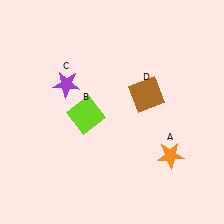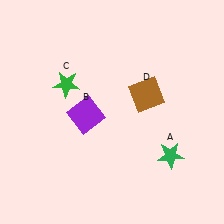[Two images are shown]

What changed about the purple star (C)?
In Image 1, C is purple. In Image 2, it changed to green.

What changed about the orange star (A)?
In Image 1, A is orange. In Image 2, it changed to green.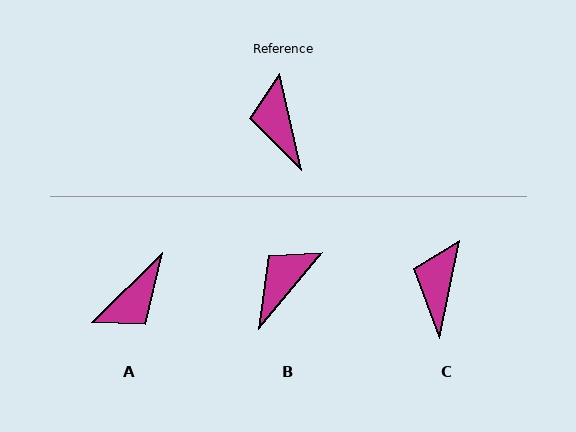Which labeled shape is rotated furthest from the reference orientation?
A, about 122 degrees away.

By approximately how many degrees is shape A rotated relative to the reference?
Approximately 122 degrees counter-clockwise.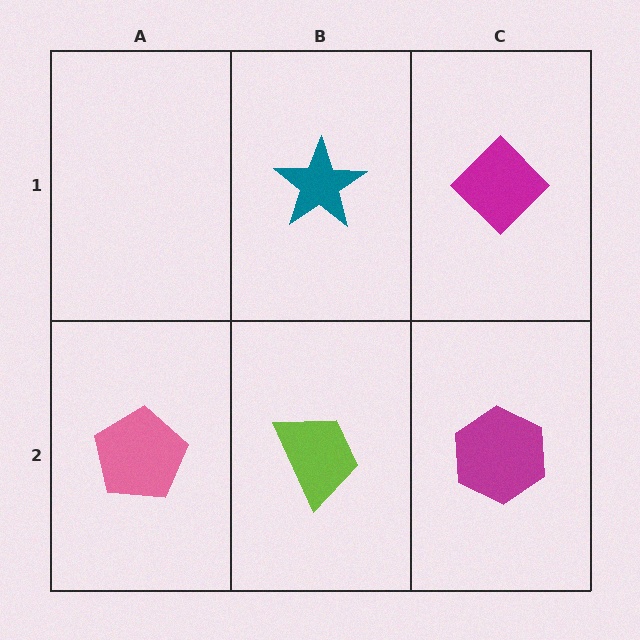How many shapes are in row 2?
3 shapes.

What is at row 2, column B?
A lime trapezoid.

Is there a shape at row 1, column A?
No, that cell is empty.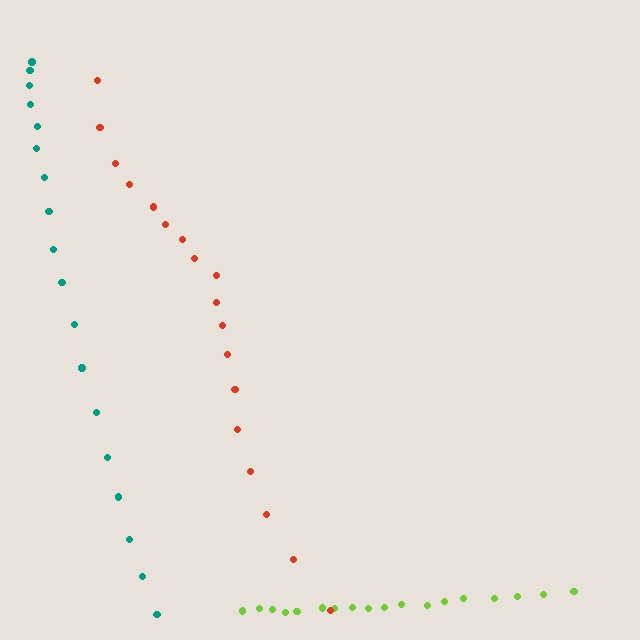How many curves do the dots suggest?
There are 3 distinct paths.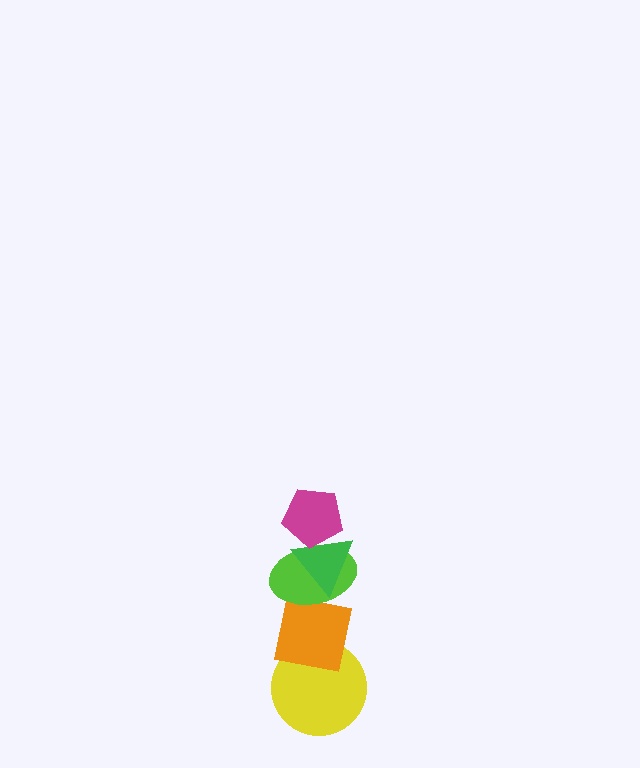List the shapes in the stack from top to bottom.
From top to bottom: the magenta pentagon, the green triangle, the lime ellipse, the orange square, the yellow circle.